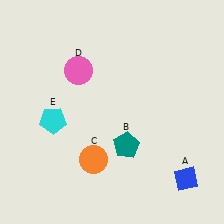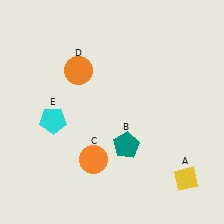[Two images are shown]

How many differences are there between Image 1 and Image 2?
There are 2 differences between the two images.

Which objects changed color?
A changed from blue to yellow. D changed from pink to orange.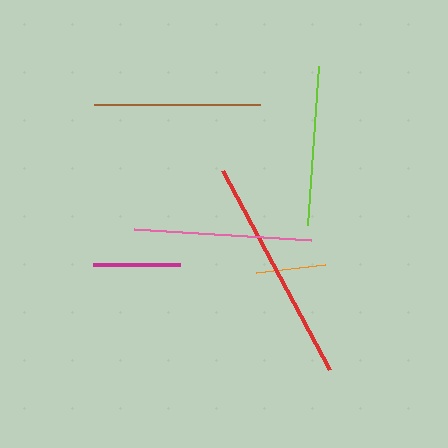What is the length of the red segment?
The red segment is approximately 226 pixels long.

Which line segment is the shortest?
The orange line is the shortest at approximately 70 pixels.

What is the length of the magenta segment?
The magenta segment is approximately 87 pixels long.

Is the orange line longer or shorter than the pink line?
The pink line is longer than the orange line.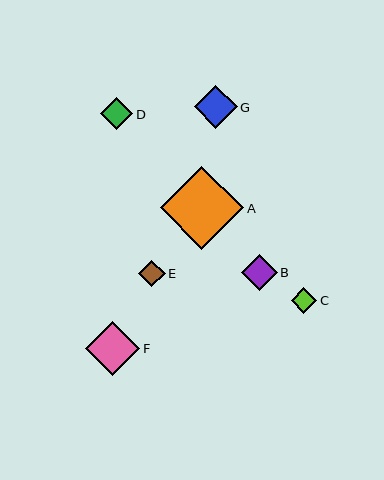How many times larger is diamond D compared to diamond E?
Diamond D is approximately 1.2 times the size of diamond E.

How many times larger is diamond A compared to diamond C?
Diamond A is approximately 3.2 times the size of diamond C.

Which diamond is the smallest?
Diamond C is the smallest with a size of approximately 26 pixels.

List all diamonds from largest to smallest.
From largest to smallest: A, F, G, B, D, E, C.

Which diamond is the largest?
Diamond A is the largest with a size of approximately 84 pixels.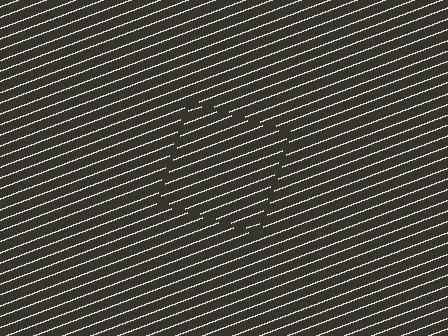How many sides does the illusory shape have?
4 sides — the line-ends trace a square.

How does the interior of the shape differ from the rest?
The interior of the shape contains the same grating, shifted by half a period — the contour is defined by the phase discontinuity where line-ends from the inner and outer gratings abut.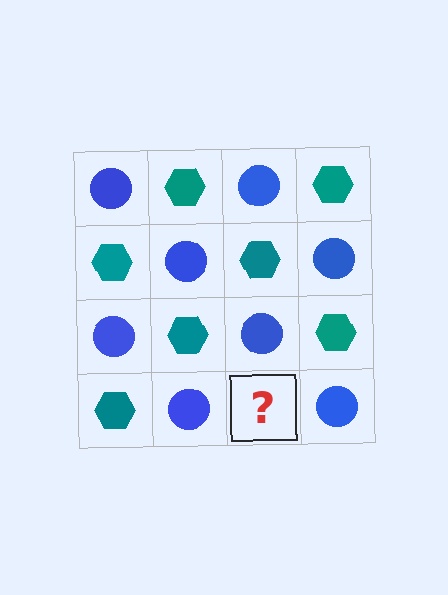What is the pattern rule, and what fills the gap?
The rule is that it alternates blue circle and teal hexagon in a checkerboard pattern. The gap should be filled with a teal hexagon.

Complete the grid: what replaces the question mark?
The question mark should be replaced with a teal hexagon.